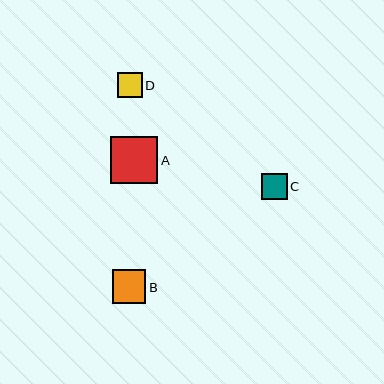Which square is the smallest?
Square D is the smallest with a size of approximately 25 pixels.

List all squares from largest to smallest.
From largest to smallest: A, B, C, D.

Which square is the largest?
Square A is the largest with a size of approximately 47 pixels.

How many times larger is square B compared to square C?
Square B is approximately 1.3 times the size of square C.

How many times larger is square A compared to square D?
Square A is approximately 1.9 times the size of square D.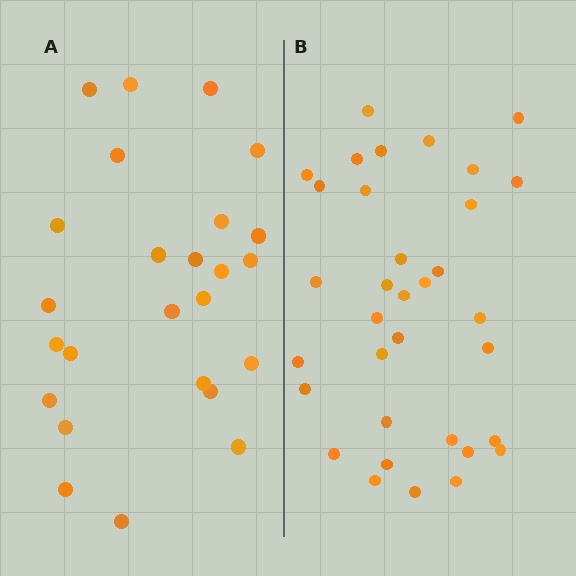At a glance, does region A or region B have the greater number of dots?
Region B (the right region) has more dots.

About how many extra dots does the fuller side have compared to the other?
Region B has roughly 8 or so more dots than region A.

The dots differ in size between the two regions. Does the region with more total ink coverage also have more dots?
No. Region A has more total ink coverage because its dots are larger, but region B actually contains more individual dots. Total area can be misleading — the number of items is what matters here.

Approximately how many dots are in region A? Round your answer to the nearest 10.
About 20 dots. (The exact count is 25, which rounds to 20.)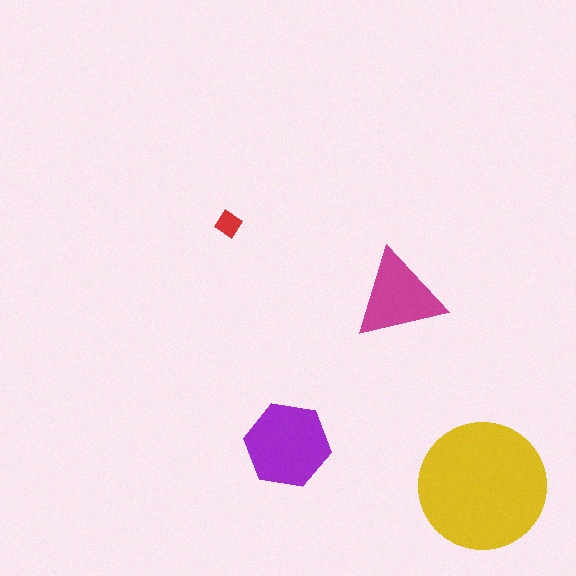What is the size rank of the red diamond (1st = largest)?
4th.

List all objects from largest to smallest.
The yellow circle, the purple hexagon, the magenta triangle, the red diamond.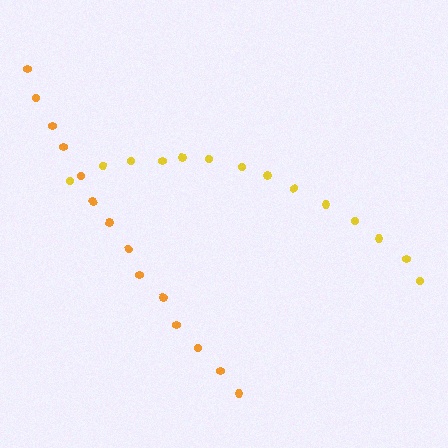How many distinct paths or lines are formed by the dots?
There are 2 distinct paths.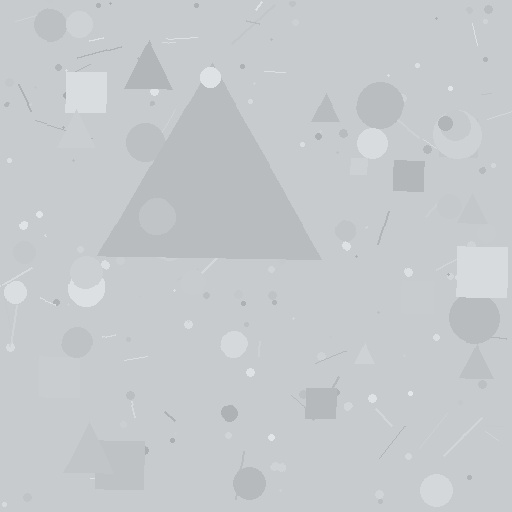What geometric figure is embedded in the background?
A triangle is embedded in the background.